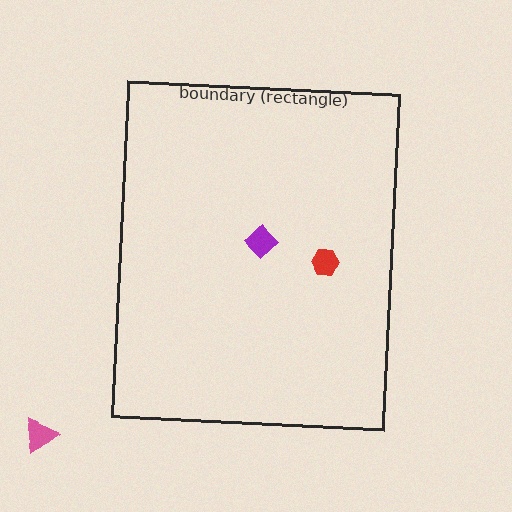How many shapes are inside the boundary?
2 inside, 1 outside.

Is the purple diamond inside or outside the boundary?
Inside.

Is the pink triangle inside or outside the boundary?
Outside.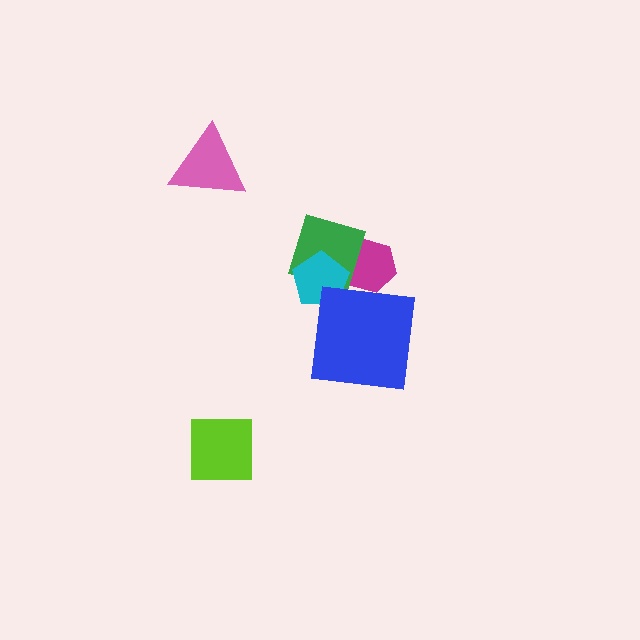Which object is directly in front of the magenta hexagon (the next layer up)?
The green diamond is directly in front of the magenta hexagon.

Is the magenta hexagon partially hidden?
Yes, it is partially covered by another shape.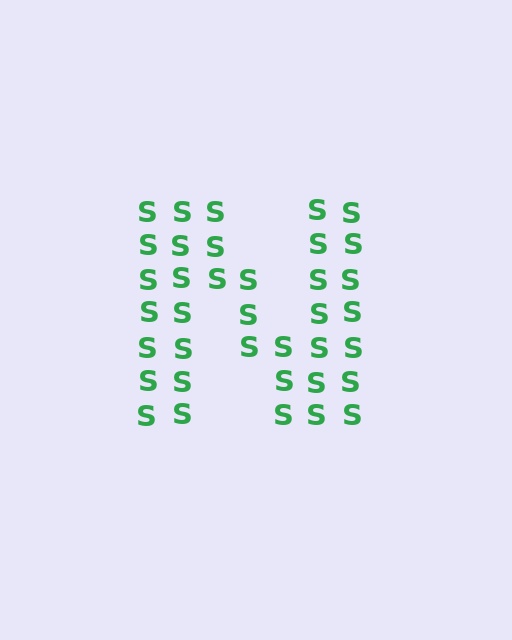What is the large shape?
The large shape is the letter N.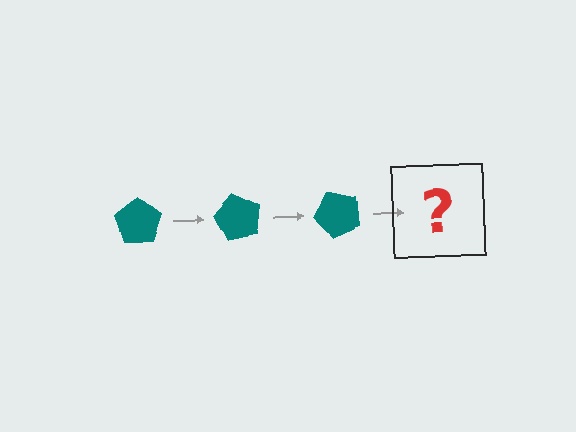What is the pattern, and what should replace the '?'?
The pattern is that the pentagon rotates 60 degrees each step. The '?' should be a teal pentagon rotated 180 degrees.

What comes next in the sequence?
The next element should be a teal pentagon rotated 180 degrees.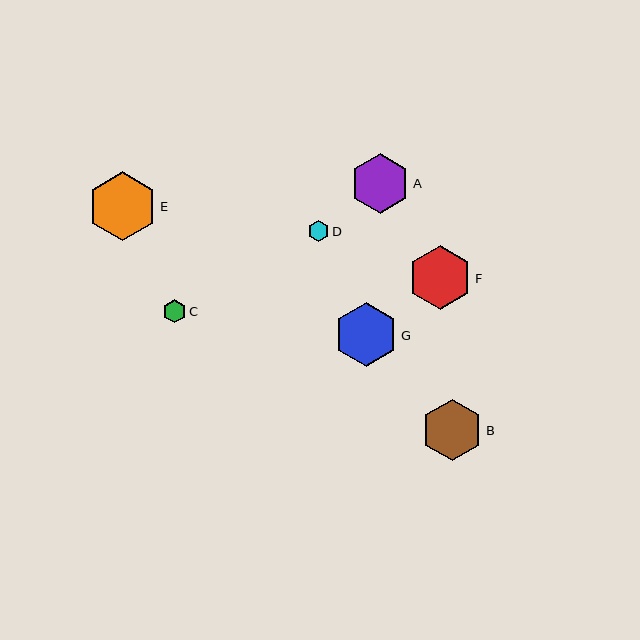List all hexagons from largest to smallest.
From largest to smallest: E, F, G, B, A, C, D.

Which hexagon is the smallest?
Hexagon D is the smallest with a size of approximately 21 pixels.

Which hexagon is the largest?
Hexagon E is the largest with a size of approximately 69 pixels.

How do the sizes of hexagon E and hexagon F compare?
Hexagon E and hexagon F are approximately the same size.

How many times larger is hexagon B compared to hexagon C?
Hexagon B is approximately 2.7 times the size of hexagon C.